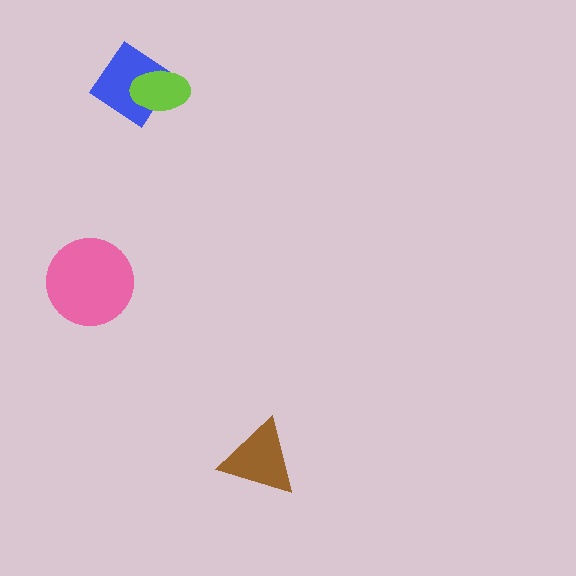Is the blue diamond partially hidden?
Yes, it is partially covered by another shape.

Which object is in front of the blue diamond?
The lime ellipse is in front of the blue diamond.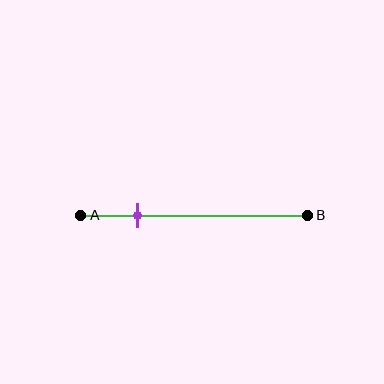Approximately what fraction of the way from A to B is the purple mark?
The purple mark is approximately 25% of the way from A to B.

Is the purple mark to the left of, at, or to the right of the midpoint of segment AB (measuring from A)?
The purple mark is to the left of the midpoint of segment AB.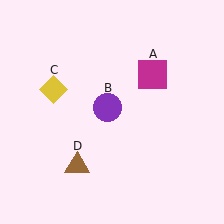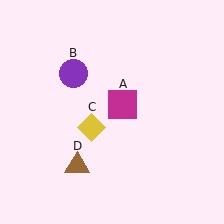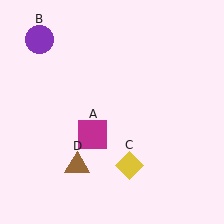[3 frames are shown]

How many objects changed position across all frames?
3 objects changed position: magenta square (object A), purple circle (object B), yellow diamond (object C).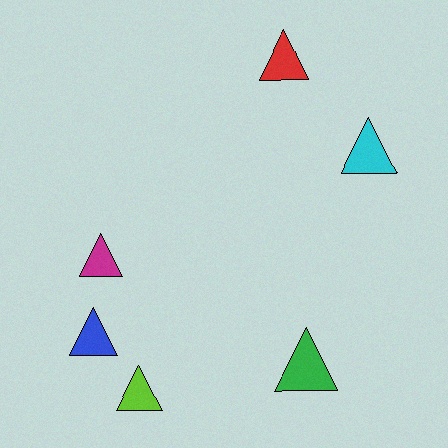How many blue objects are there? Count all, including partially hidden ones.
There is 1 blue object.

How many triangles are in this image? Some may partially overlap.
There are 6 triangles.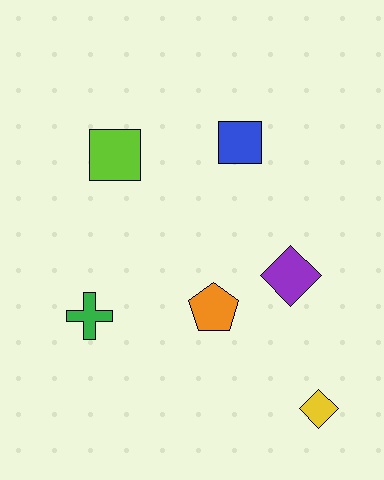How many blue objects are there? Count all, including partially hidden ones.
There is 1 blue object.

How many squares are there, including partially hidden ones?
There are 2 squares.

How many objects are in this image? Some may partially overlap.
There are 6 objects.